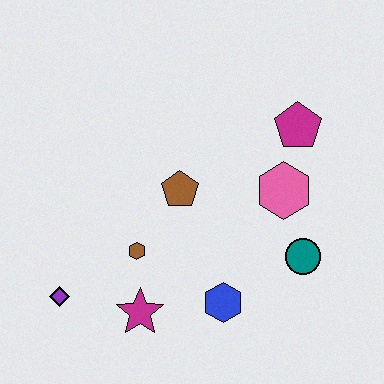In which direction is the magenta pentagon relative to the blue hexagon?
The magenta pentagon is above the blue hexagon.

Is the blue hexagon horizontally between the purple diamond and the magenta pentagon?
Yes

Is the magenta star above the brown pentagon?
No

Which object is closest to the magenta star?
The brown hexagon is closest to the magenta star.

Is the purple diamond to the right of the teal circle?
No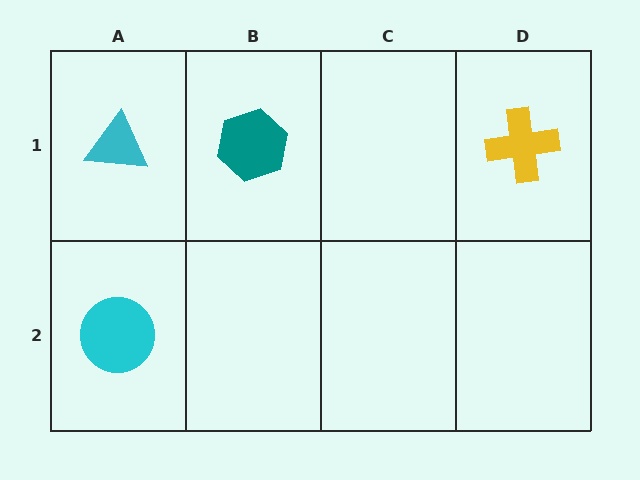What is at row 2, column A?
A cyan circle.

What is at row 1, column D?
A yellow cross.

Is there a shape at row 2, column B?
No, that cell is empty.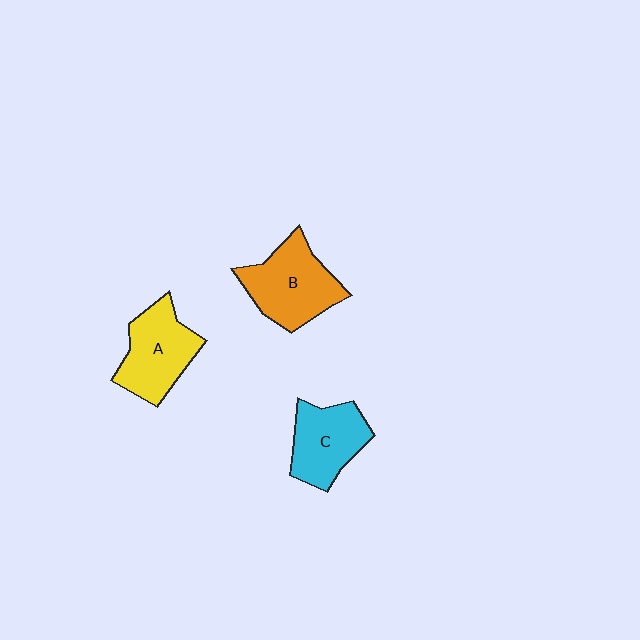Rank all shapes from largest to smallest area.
From largest to smallest: B (orange), A (yellow), C (cyan).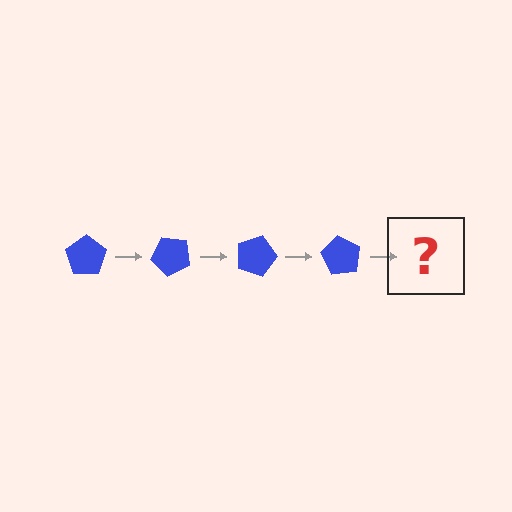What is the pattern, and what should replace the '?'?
The pattern is that the pentagon rotates 45 degrees each step. The '?' should be a blue pentagon rotated 180 degrees.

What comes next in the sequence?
The next element should be a blue pentagon rotated 180 degrees.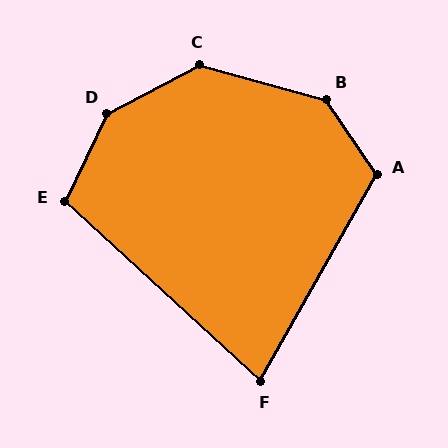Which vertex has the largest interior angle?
D, at approximately 143 degrees.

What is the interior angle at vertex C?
Approximately 137 degrees (obtuse).